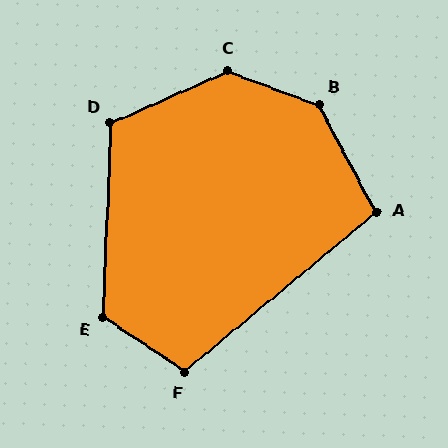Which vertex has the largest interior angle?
B, at approximately 138 degrees.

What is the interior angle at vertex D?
Approximately 116 degrees (obtuse).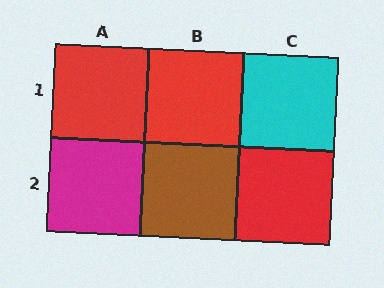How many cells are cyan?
1 cell is cyan.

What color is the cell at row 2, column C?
Red.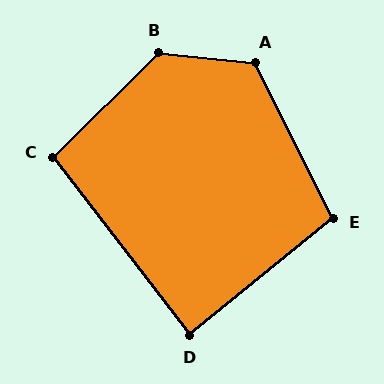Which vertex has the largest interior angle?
B, at approximately 129 degrees.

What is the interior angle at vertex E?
Approximately 102 degrees (obtuse).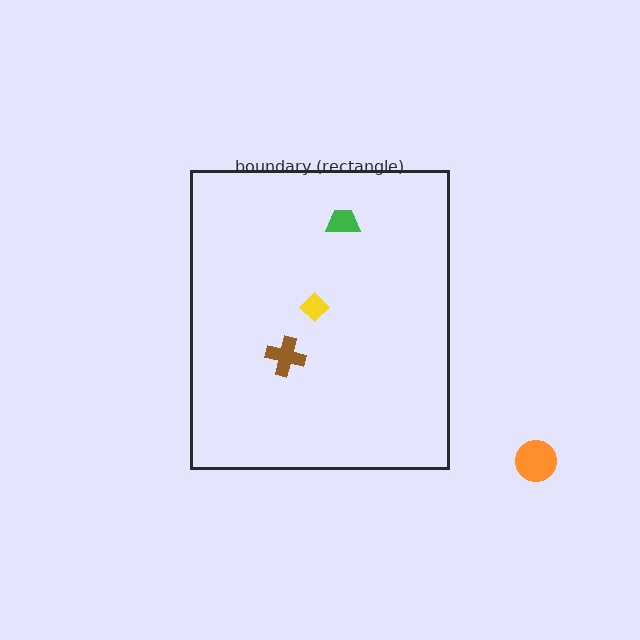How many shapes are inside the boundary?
3 inside, 1 outside.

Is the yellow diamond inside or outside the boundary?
Inside.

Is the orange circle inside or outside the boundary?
Outside.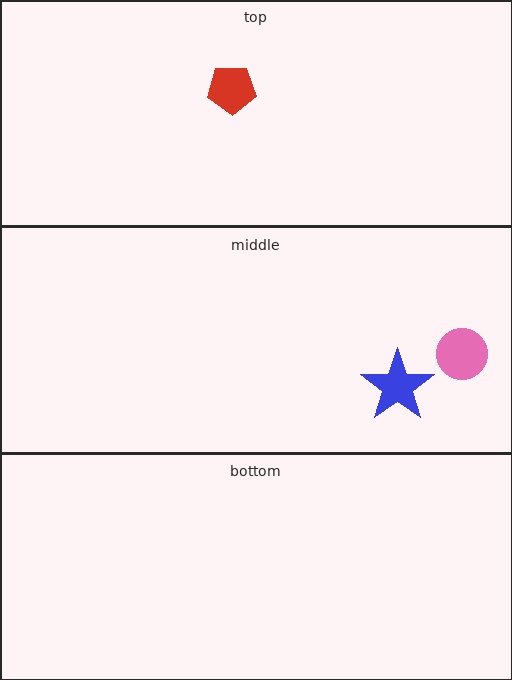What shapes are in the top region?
The red pentagon.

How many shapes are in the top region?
1.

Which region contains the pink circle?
The middle region.